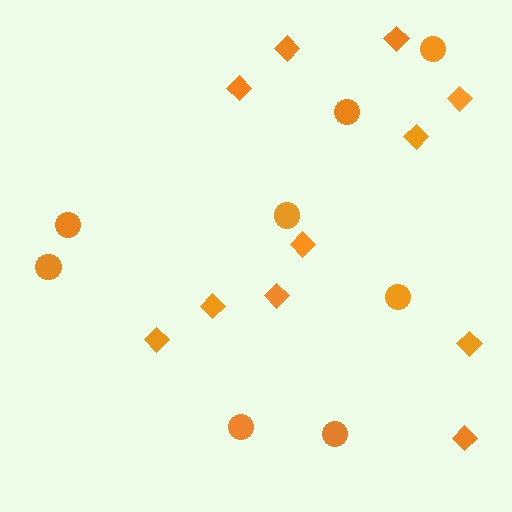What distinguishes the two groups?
There are 2 groups: one group of circles (8) and one group of diamonds (11).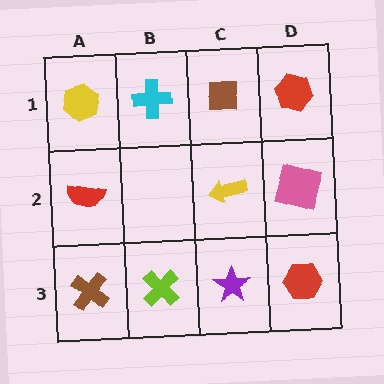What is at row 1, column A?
A yellow hexagon.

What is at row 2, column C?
A yellow arrow.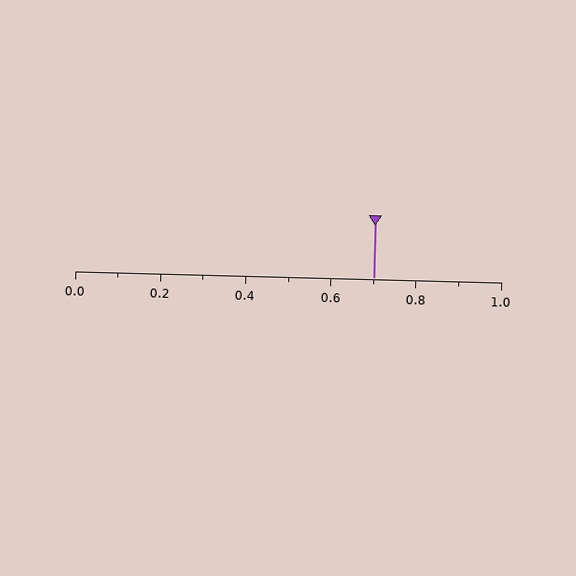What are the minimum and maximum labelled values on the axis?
The axis runs from 0.0 to 1.0.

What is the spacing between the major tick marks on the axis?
The major ticks are spaced 0.2 apart.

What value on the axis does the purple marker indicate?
The marker indicates approximately 0.7.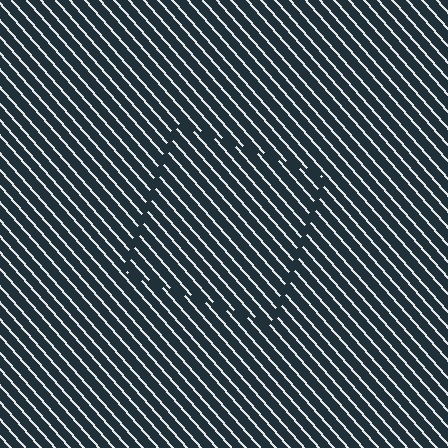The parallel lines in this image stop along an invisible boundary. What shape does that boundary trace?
An illusory square. The interior of the shape contains the same grating, shifted by half a period — the contour is defined by the phase discontinuity where line-ends from the inner and outer gratings abut.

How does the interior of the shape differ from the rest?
The interior of the shape contains the same grating, shifted by half a period — the contour is defined by the phase discontinuity where line-ends from the inner and outer gratings abut.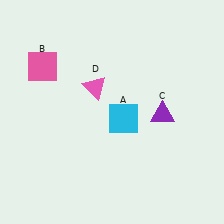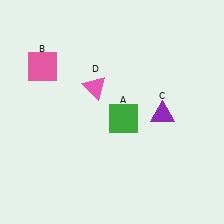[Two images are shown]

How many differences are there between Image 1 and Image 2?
There is 1 difference between the two images.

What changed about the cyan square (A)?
In Image 1, A is cyan. In Image 2, it changed to green.